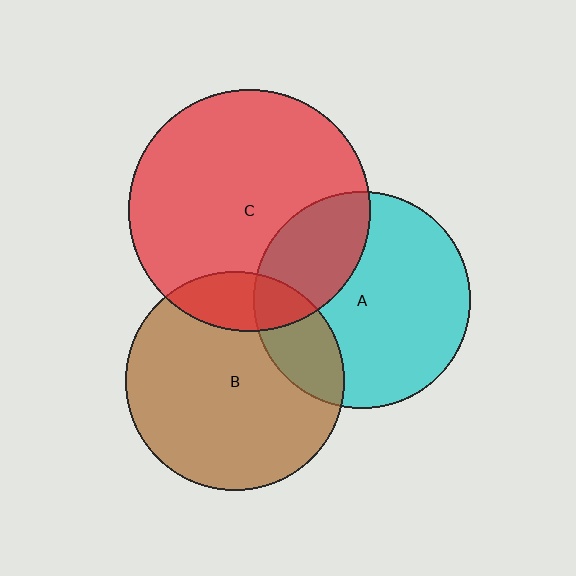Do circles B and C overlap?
Yes.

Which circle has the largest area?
Circle C (red).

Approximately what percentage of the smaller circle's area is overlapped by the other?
Approximately 15%.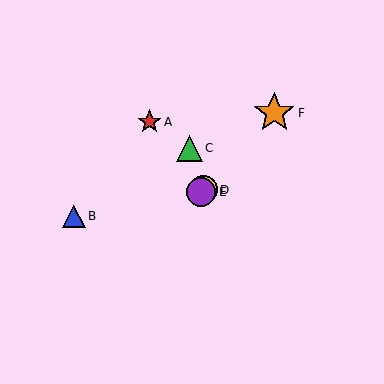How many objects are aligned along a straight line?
3 objects (D, E, F) are aligned along a straight line.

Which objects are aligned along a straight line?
Objects D, E, F are aligned along a straight line.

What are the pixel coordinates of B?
Object B is at (74, 216).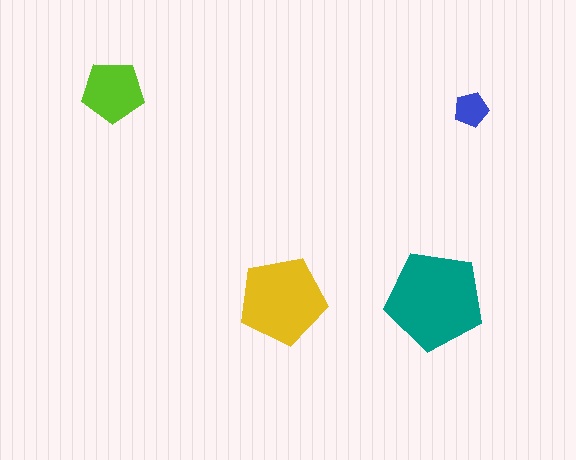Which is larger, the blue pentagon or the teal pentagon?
The teal one.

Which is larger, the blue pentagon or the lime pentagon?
The lime one.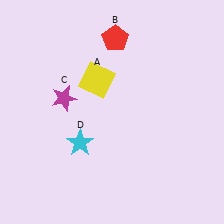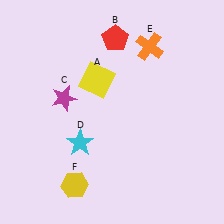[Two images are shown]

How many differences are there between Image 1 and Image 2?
There are 2 differences between the two images.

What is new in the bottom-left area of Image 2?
A yellow hexagon (F) was added in the bottom-left area of Image 2.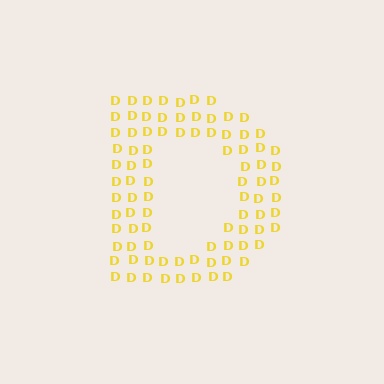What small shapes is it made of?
It is made of small letter D's.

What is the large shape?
The large shape is the letter D.